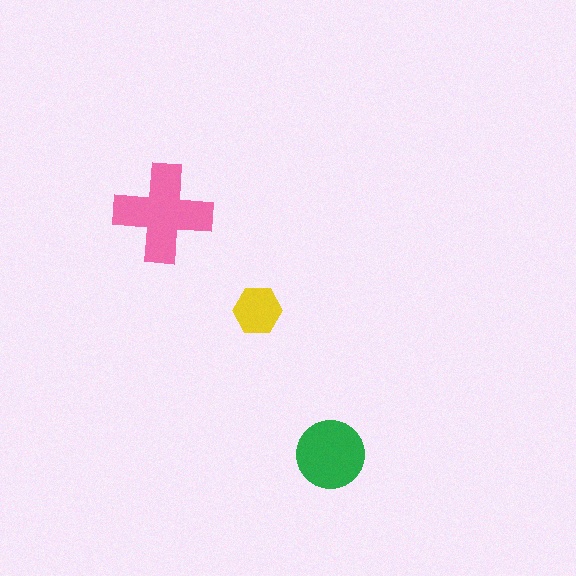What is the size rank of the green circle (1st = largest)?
2nd.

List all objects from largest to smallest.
The pink cross, the green circle, the yellow hexagon.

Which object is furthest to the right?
The green circle is rightmost.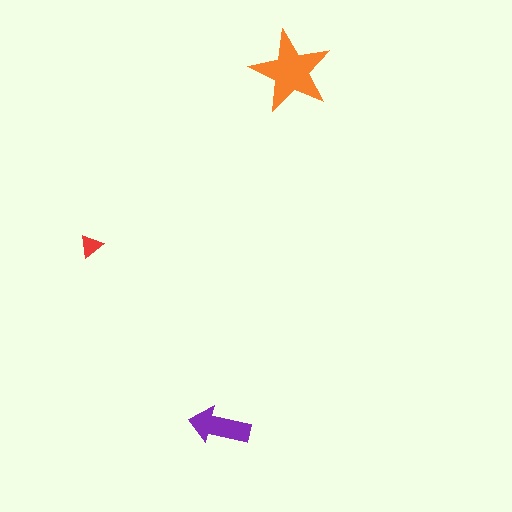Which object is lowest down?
The purple arrow is bottommost.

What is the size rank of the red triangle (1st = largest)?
3rd.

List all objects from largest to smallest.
The orange star, the purple arrow, the red triangle.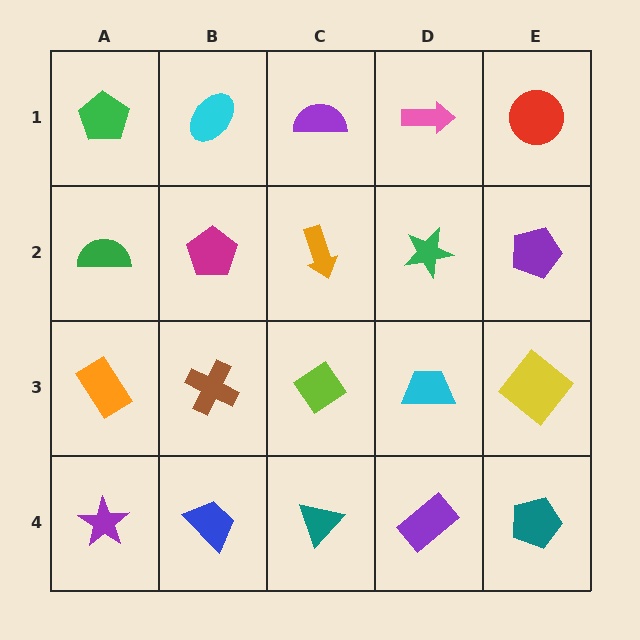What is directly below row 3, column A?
A purple star.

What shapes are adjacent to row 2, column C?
A purple semicircle (row 1, column C), a lime diamond (row 3, column C), a magenta pentagon (row 2, column B), a green star (row 2, column D).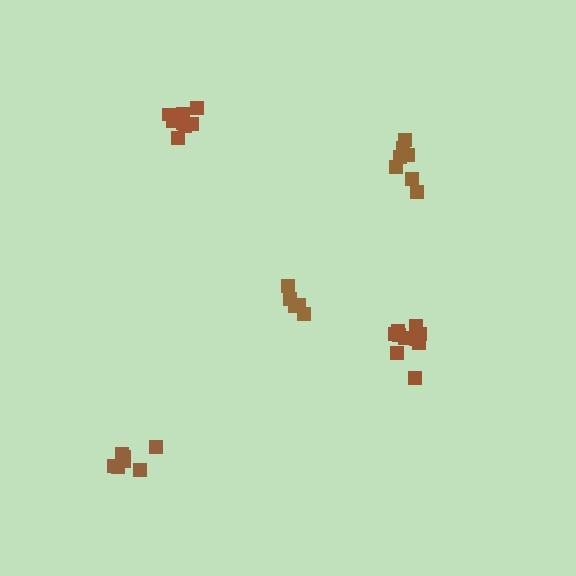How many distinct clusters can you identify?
There are 5 distinct clusters.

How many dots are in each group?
Group 1: 8 dots, Group 2: 10 dots, Group 3: 7 dots, Group 4: 5 dots, Group 5: 7 dots (37 total).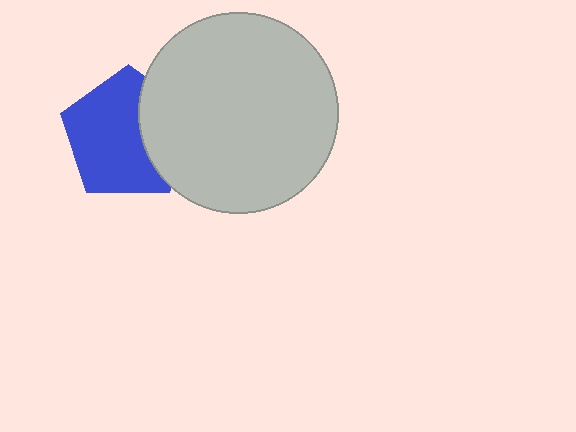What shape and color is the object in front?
The object in front is a light gray circle.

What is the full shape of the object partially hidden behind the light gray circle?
The partially hidden object is a blue pentagon.